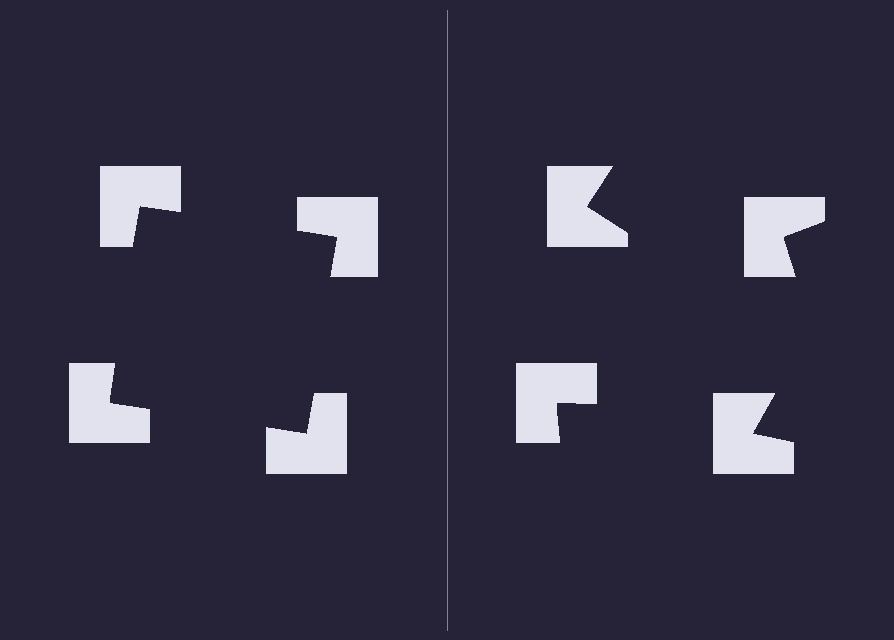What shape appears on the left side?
An illusory square.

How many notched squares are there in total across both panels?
8 — 4 on each side.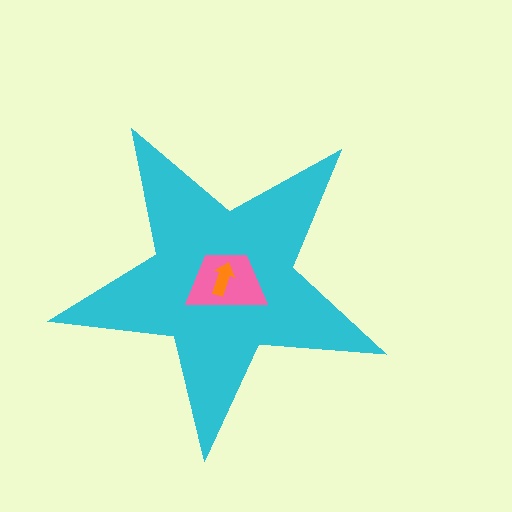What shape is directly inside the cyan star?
The pink trapezoid.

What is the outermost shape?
The cyan star.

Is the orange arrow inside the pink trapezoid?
Yes.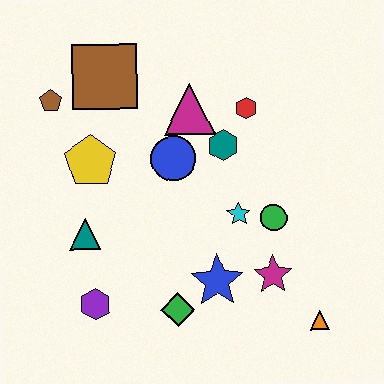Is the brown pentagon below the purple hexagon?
No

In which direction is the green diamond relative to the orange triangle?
The green diamond is to the left of the orange triangle.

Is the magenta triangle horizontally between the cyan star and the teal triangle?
Yes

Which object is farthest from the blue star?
The brown pentagon is farthest from the blue star.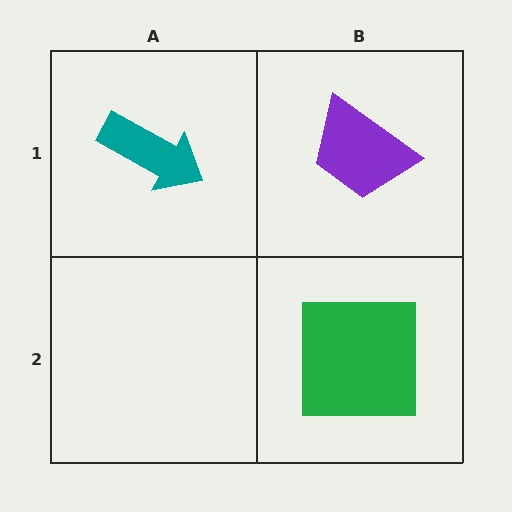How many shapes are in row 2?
1 shape.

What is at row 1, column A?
A teal arrow.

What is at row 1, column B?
A purple trapezoid.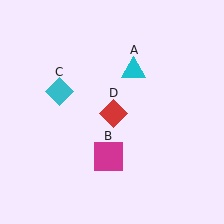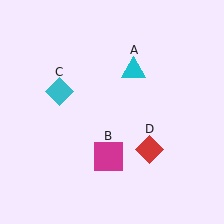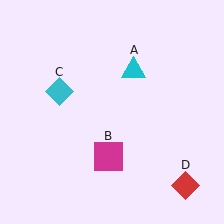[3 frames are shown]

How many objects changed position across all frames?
1 object changed position: red diamond (object D).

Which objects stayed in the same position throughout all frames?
Cyan triangle (object A) and magenta square (object B) and cyan diamond (object C) remained stationary.